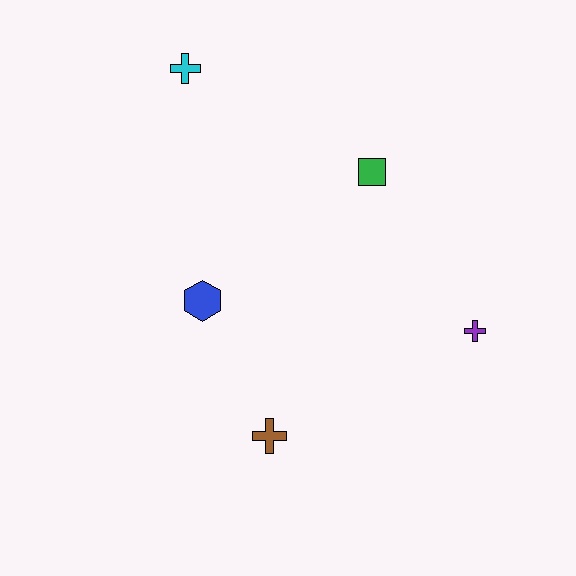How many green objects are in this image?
There is 1 green object.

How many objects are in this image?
There are 5 objects.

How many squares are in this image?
There is 1 square.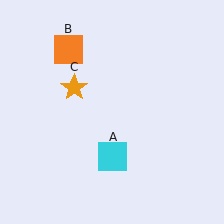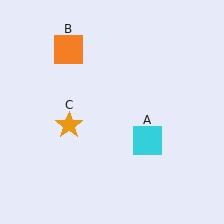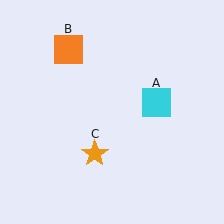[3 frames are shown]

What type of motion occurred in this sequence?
The cyan square (object A), orange star (object C) rotated counterclockwise around the center of the scene.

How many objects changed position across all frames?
2 objects changed position: cyan square (object A), orange star (object C).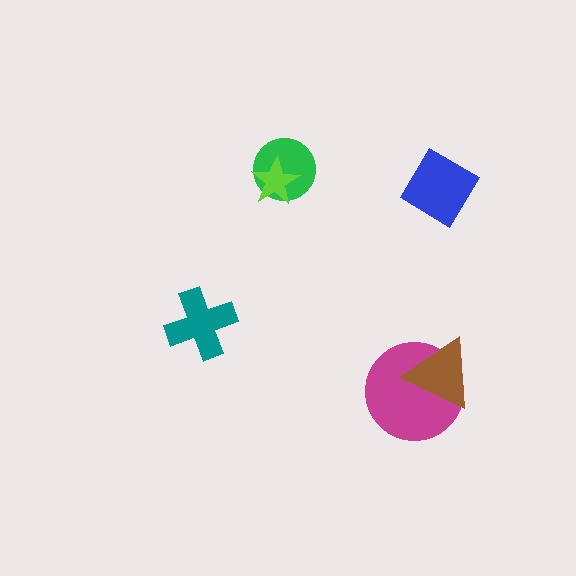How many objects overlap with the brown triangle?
1 object overlaps with the brown triangle.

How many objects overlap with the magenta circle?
1 object overlaps with the magenta circle.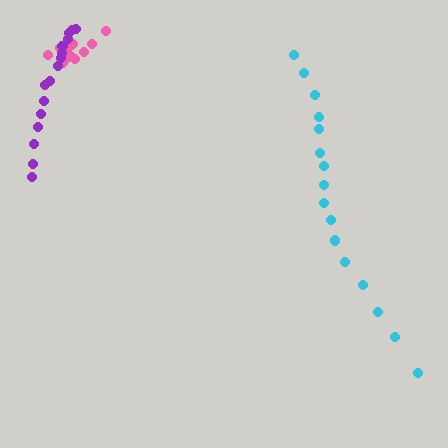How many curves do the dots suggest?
There are 3 distinct paths.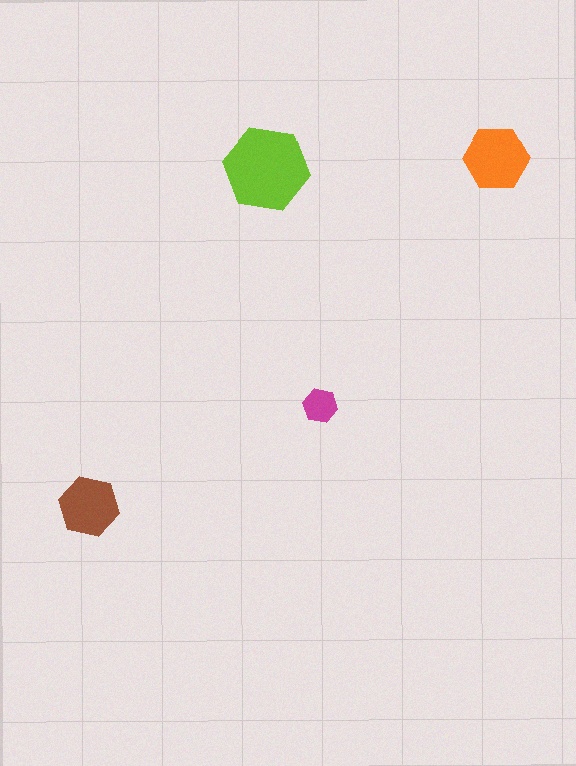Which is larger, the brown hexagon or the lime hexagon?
The lime one.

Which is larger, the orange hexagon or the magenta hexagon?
The orange one.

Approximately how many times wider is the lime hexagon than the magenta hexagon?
About 2.5 times wider.